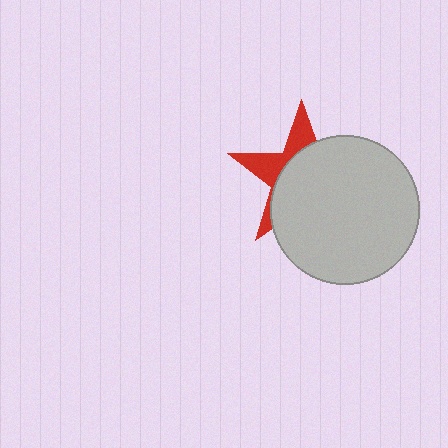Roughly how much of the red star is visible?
A small part of it is visible (roughly 33%).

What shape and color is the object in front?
The object in front is a light gray circle.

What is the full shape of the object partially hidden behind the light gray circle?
The partially hidden object is a red star.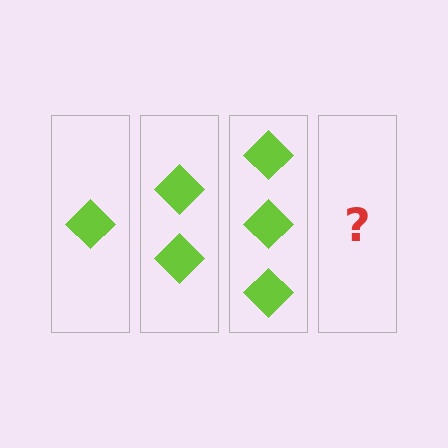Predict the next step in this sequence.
The next step is 4 diamonds.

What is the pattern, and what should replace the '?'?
The pattern is that each step adds one more diamond. The '?' should be 4 diamonds.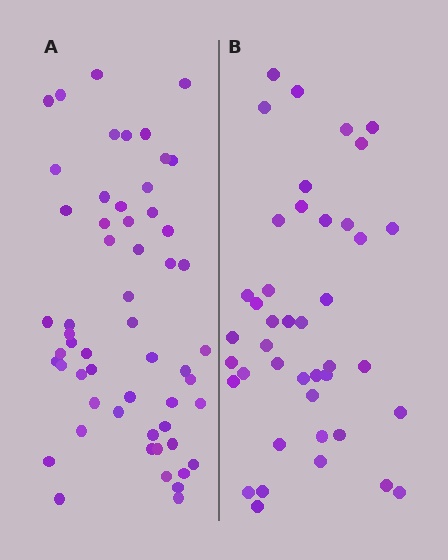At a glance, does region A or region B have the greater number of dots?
Region A (the left region) has more dots.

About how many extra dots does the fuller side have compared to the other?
Region A has approximately 15 more dots than region B.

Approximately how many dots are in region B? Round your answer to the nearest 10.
About 40 dots. (The exact count is 42, which rounds to 40.)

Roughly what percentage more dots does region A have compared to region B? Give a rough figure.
About 35% more.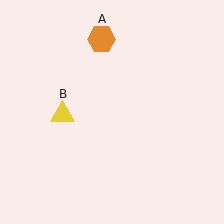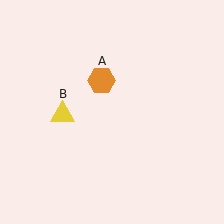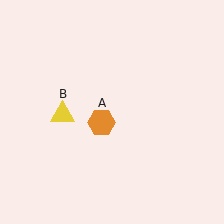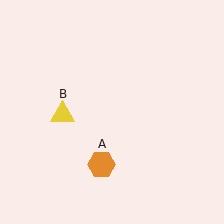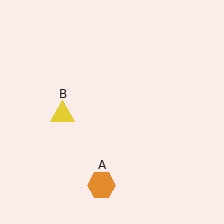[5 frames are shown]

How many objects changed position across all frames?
1 object changed position: orange hexagon (object A).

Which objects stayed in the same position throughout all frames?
Yellow triangle (object B) remained stationary.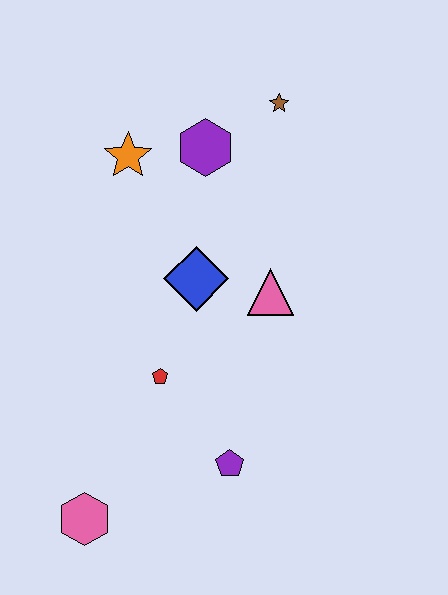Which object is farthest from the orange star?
The pink hexagon is farthest from the orange star.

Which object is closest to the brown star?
The purple hexagon is closest to the brown star.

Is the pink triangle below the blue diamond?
Yes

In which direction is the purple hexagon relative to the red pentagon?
The purple hexagon is above the red pentagon.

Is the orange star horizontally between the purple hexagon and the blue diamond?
No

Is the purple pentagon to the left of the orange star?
No